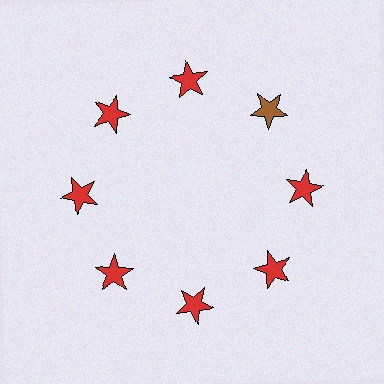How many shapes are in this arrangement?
There are 8 shapes arranged in a ring pattern.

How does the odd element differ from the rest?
It has a different color: brown instead of red.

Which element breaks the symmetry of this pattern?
The brown star at roughly the 2 o'clock position breaks the symmetry. All other shapes are red stars.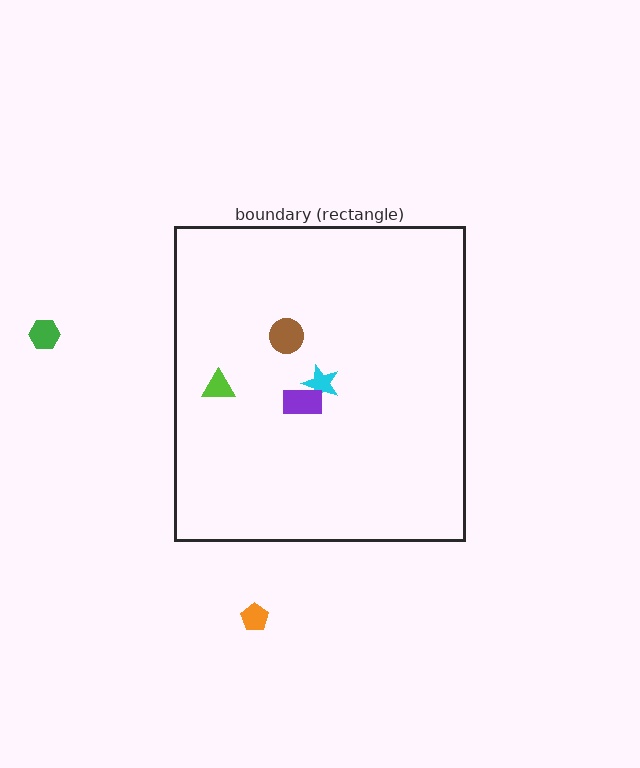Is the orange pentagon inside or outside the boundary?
Outside.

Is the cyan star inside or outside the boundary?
Inside.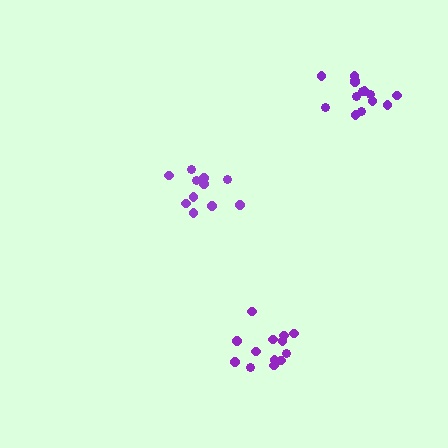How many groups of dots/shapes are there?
There are 3 groups.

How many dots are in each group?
Group 1: 11 dots, Group 2: 14 dots, Group 3: 13 dots (38 total).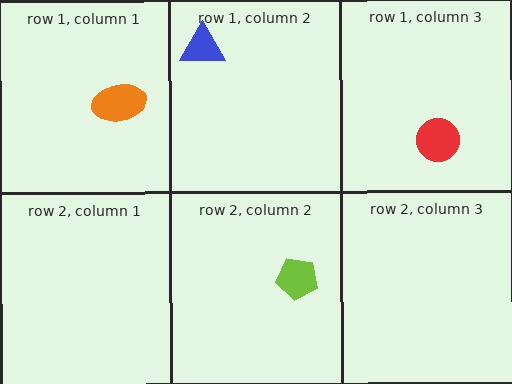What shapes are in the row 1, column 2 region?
The blue triangle.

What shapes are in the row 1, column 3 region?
The red circle.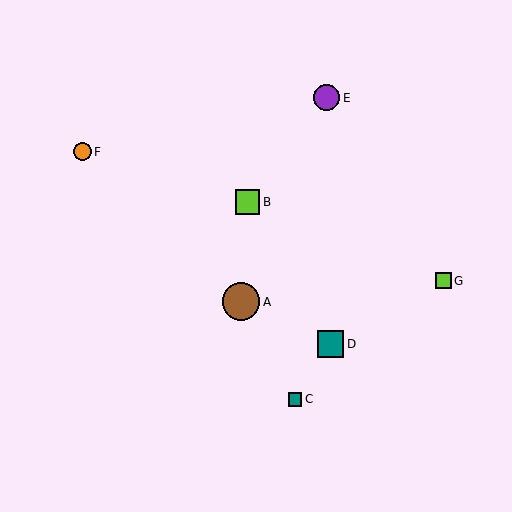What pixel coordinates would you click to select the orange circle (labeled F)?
Click at (83, 152) to select the orange circle F.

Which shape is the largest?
The brown circle (labeled A) is the largest.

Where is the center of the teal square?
The center of the teal square is at (295, 399).